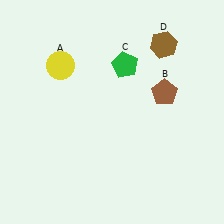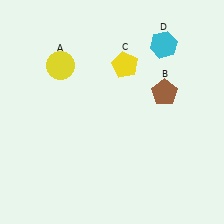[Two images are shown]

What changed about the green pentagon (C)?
In Image 1, C is green. In Image 2, it changed to yellow.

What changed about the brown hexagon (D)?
In Image 1, D is brown. In Image 2, it changed to cyan.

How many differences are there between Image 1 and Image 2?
There are 2 differences between the two images.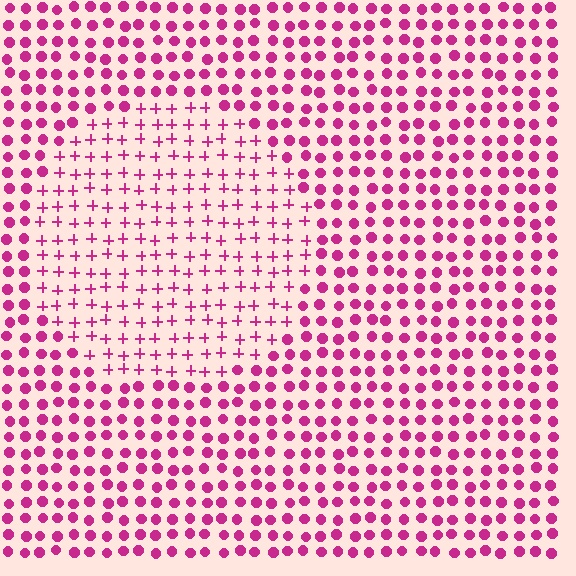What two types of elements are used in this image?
The image uses plus signs inside the circle region and circles outside it.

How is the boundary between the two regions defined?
The boundary is defined by a change in element shape: plus signs inside vs. circles outside. All elements share the same color and spacing.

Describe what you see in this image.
The image is filled with small magenta elements arranged in a uniform grid. A circle-shaped region contains plus signs, while the surrounding area contains circles. The boundary is defined purely by the change in element shape.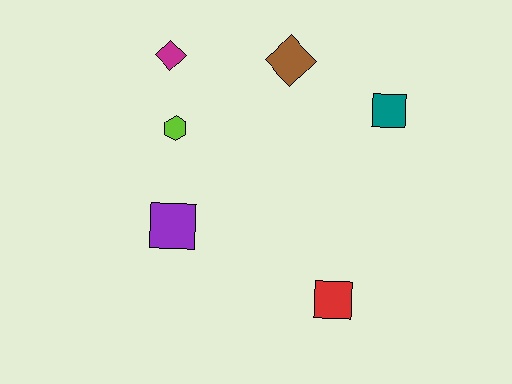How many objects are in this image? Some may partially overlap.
There are 6 objects.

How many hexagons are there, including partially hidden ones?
There is 1 hexagon.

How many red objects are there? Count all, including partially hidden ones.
There is 1 red object.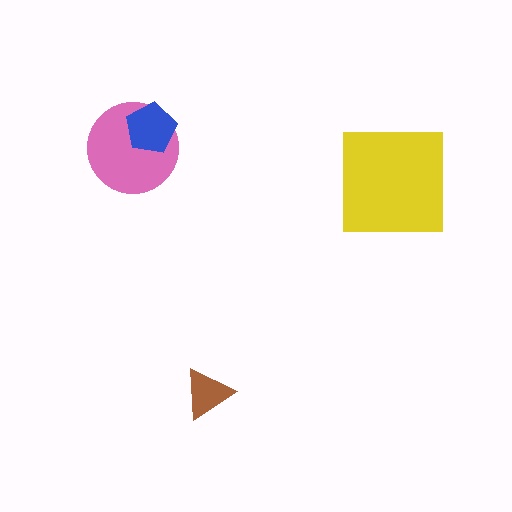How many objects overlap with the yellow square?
0 objects overlap with the yellow square.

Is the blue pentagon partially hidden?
No, no other shape covers it.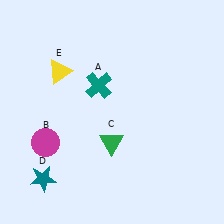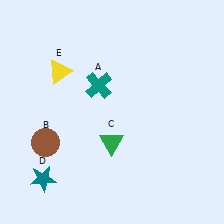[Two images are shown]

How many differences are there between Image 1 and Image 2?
There is 1 difference between the two images.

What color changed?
The circle (B) changed from magenta in Image 1 to brown in Image 2.